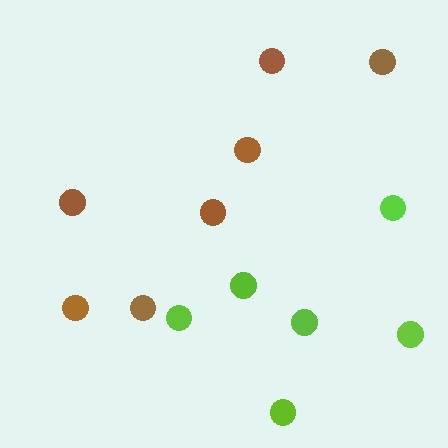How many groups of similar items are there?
There are 2 groups: one group of brown circles (7) and one group of lime circles (6).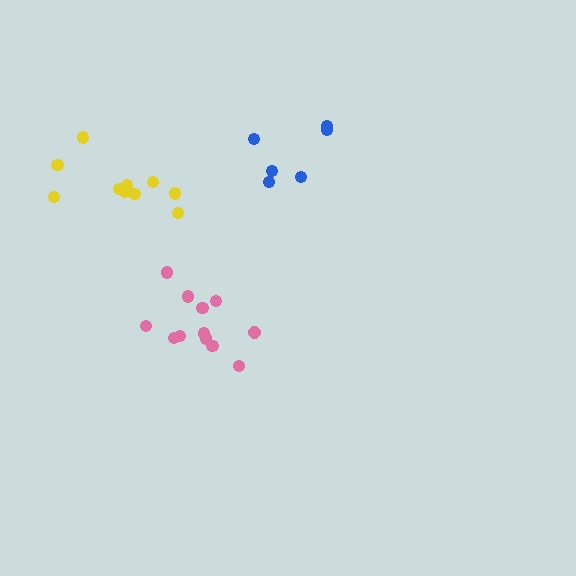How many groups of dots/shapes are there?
There are 3 groups.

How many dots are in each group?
Group 1: 12 dots, Group 2: 10 dots, Group 3: 6 dots (28 total).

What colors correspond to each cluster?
The clusters are colored: pink, yellow, blue.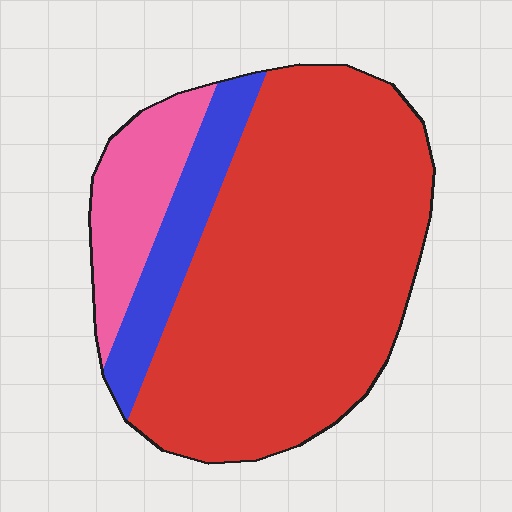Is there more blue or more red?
Red.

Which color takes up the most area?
Red, at roughly 70%.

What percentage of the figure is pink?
Pink takes up about one eighth (1/8) of the figure.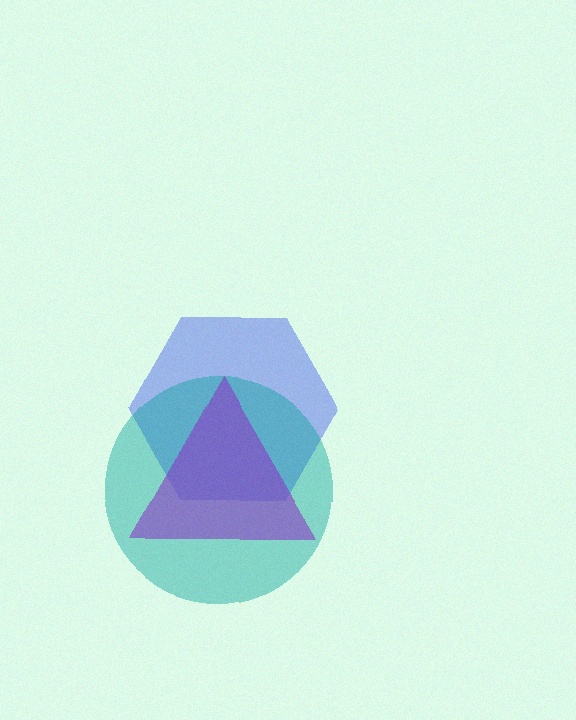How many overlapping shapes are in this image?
There are 3 overlapping shapes in the image.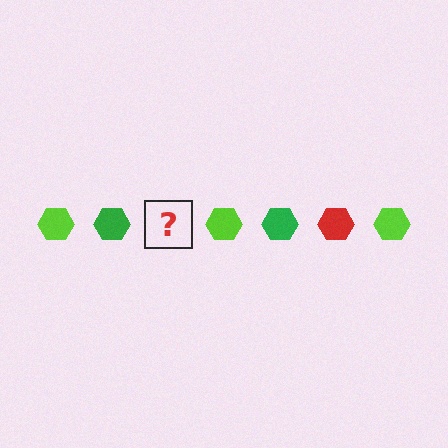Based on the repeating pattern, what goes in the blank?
The blank should be a red hexagon.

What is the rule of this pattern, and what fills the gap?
The rule is that the pattern cycles through lime, green, red hexagons. The gap should be filled with a red hexagon.